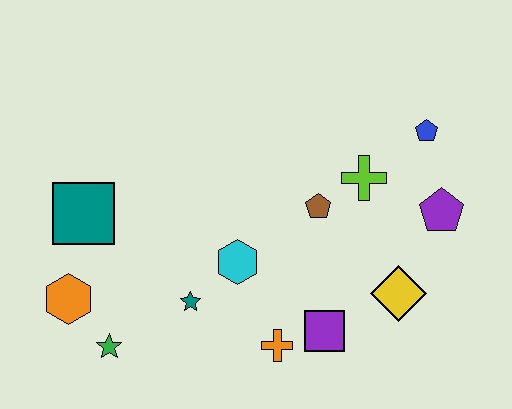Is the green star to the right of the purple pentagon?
No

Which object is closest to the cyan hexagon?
The teal star is closest to the cyan hexagon.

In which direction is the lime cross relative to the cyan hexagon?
The lime cross is to the right of the cyan hexagon.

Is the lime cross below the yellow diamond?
No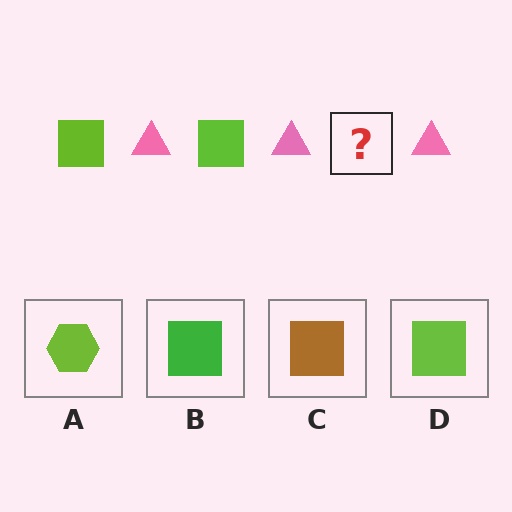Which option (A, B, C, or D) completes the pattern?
D.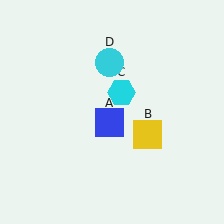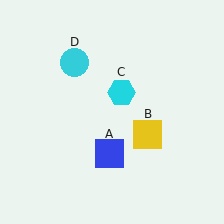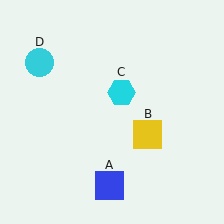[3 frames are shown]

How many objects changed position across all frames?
2 objects changed position: blue square (object A), cyan circle (object D).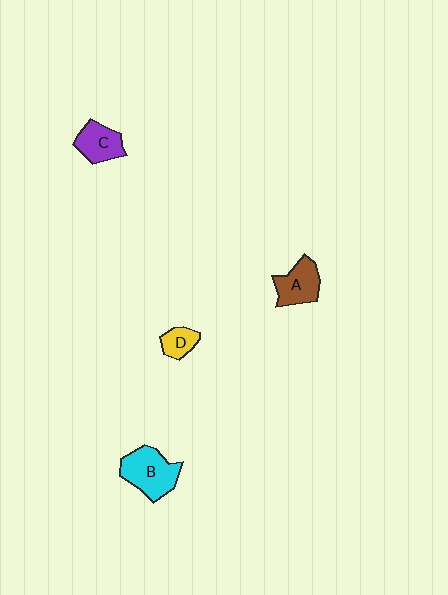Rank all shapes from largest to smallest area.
From largest to smallest: B (cyan), A (brown), C (purple), D (yellow).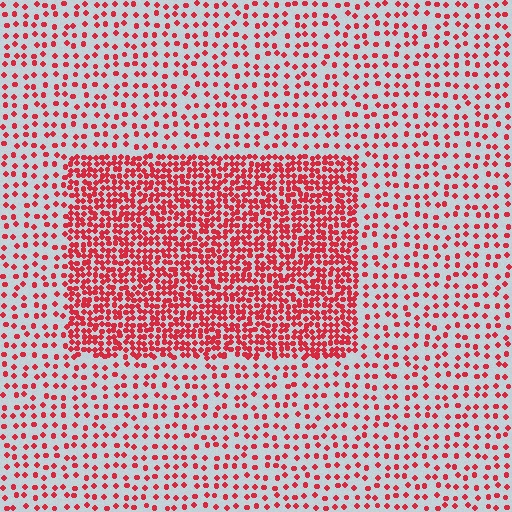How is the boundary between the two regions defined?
The boundary is defined by a change in element density (approximately 2.6x ratio). All elements are the same color, size, and shape.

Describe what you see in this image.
The image contains small red elements arranged at two different densities. A rectangle-shaped region is visible where the elements are more densely packed than the surrounding area.